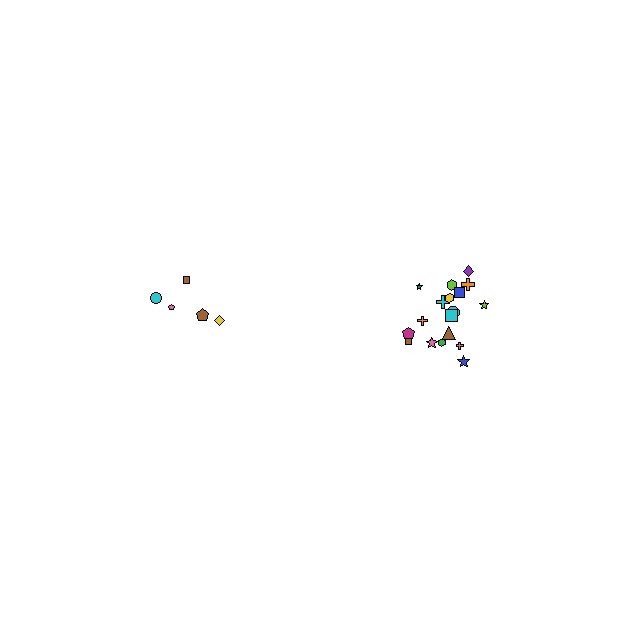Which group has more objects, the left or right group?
The right group.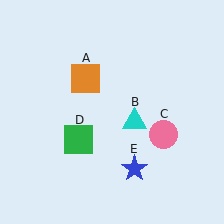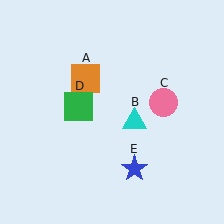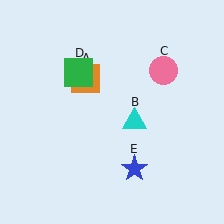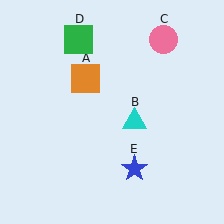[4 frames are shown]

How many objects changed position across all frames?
2 objects changed position: pink circle (object C), green square (object D).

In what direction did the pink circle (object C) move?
The pink circle (object C) moved up.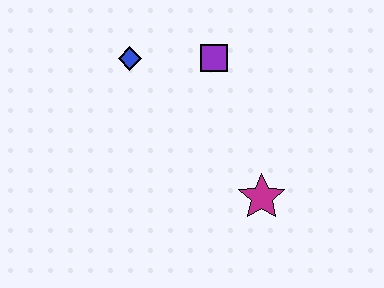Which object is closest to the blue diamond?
The purple square is closest to the blue diamond.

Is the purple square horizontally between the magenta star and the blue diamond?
Yes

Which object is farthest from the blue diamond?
The magenta star is farthest from the blue diamond.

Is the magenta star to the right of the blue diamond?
Yes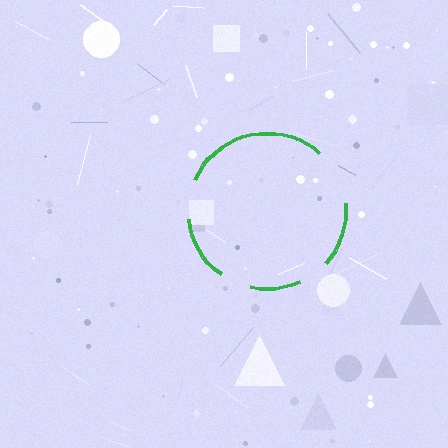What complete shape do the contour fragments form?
The contour fragments form a circle.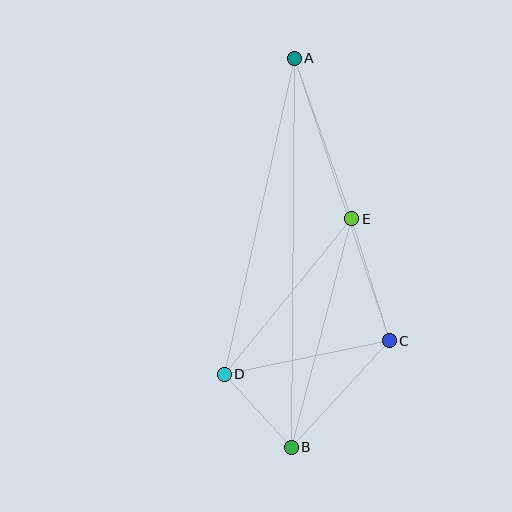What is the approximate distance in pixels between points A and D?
The distance between A and D is approximately 324 pixels.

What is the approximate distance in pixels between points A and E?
The distance between A and E is approximately 170 pixels.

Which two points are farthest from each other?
Points A and B are farthest from each other.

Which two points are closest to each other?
Points B and D are closest to each other.